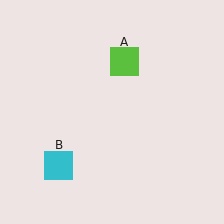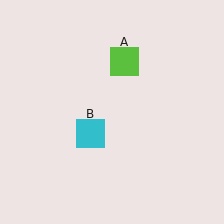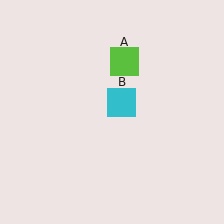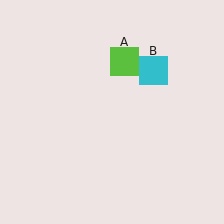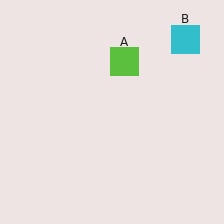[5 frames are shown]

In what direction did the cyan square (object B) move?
The cyan square (object B) moved up and to the right.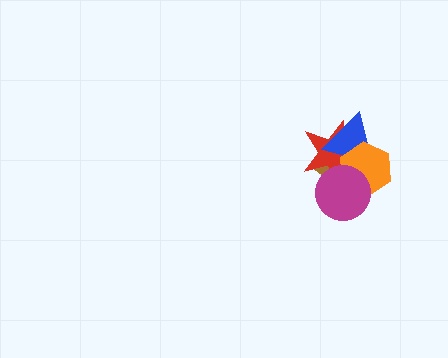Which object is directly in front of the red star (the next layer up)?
The blue triangle is directly in front of the red star.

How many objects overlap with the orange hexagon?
4 objects overlap with the orange hexagon.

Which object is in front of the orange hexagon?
The magenta circle is in front of the orange hexagon.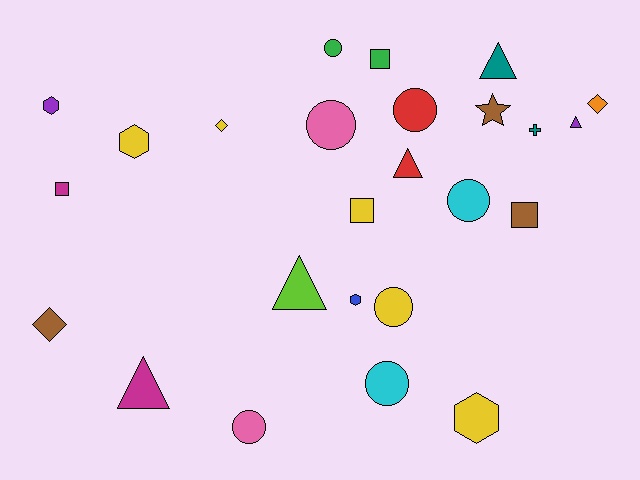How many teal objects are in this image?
There are 2 teal objects.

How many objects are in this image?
There are 25 objects.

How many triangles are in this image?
There are 5 triangles.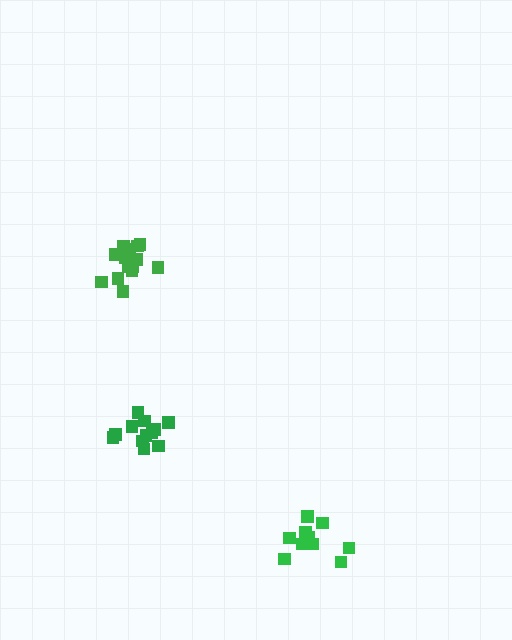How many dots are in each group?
Group 1: 10 dots, Group 2: 14 dots, Group 3: 12 dots (36 total).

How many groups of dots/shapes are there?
There are 3 groups.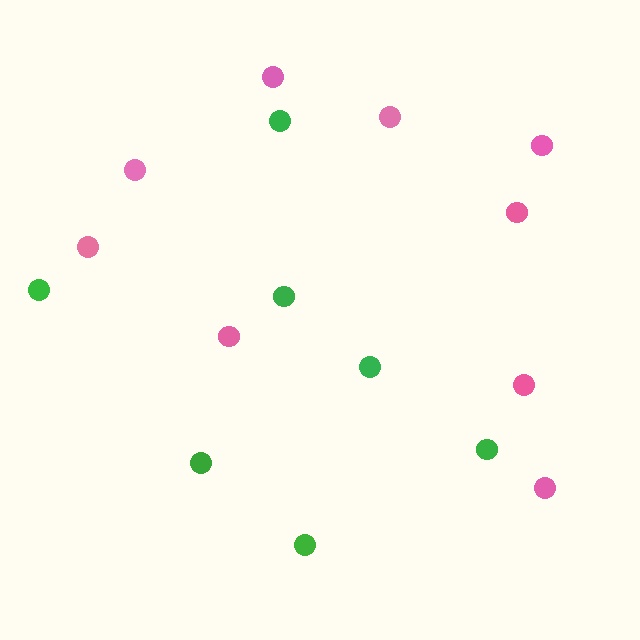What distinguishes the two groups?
There are 2 groups: one group of pink circles (9) and one group of green circles (7).